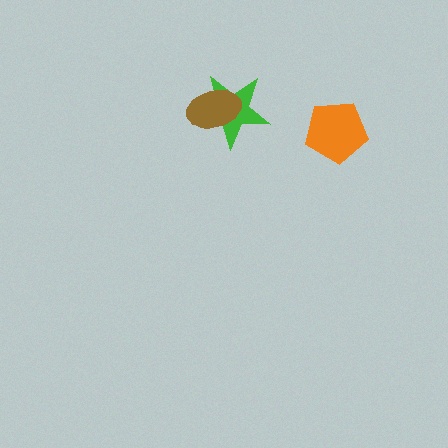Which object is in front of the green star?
The brown ellipse is in front of the green star.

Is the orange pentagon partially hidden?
No, no other shape covers it.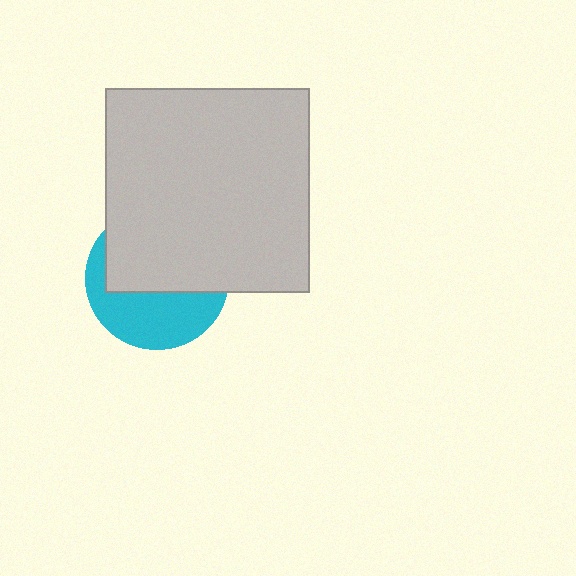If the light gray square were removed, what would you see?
You would see the complete cyan circle.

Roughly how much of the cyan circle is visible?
A small part of it is visible (roughly 43%).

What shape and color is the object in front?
The object in front is a light gray square.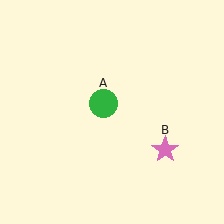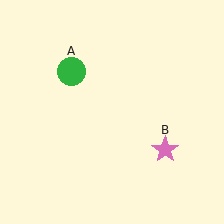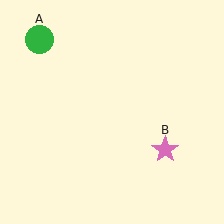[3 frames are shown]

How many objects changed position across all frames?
1 object changed position: green circle (object A).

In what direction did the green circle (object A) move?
The green circle (object A) moved up and to the left.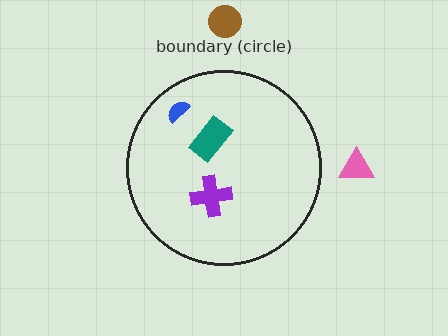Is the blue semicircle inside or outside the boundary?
Inside.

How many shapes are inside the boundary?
3 inside, 2 outside.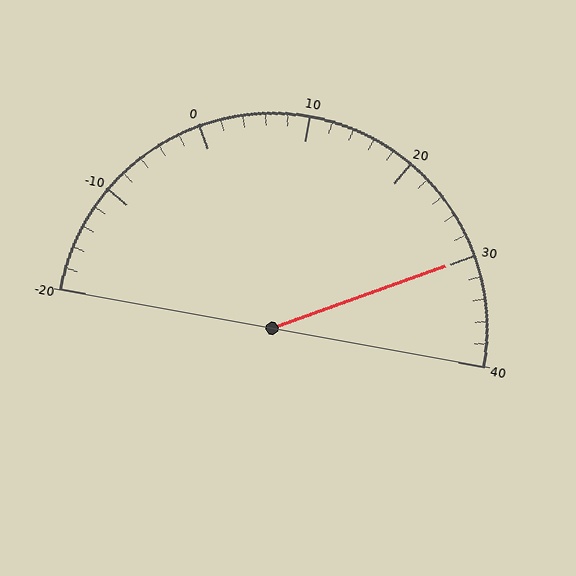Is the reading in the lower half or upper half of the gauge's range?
The reading is in the upper half of the range (-20 to 40).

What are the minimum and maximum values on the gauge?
The gauge ranges from -20 to 40.